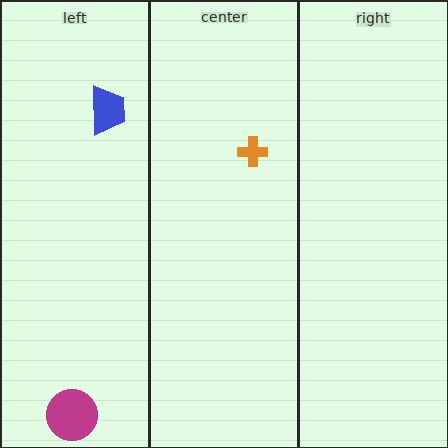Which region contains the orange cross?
The center region.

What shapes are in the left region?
The magenta circle, the blue trapezoid.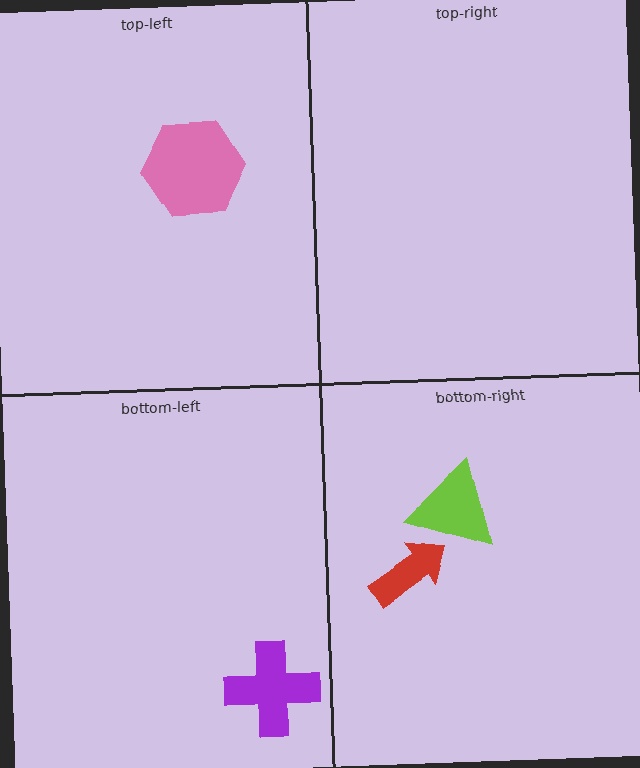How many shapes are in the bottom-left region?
1.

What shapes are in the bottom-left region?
The purple cross.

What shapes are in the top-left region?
The pink hexagon.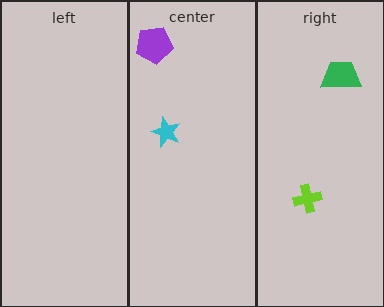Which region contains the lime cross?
The right region.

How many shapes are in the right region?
2.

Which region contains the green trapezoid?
The right region.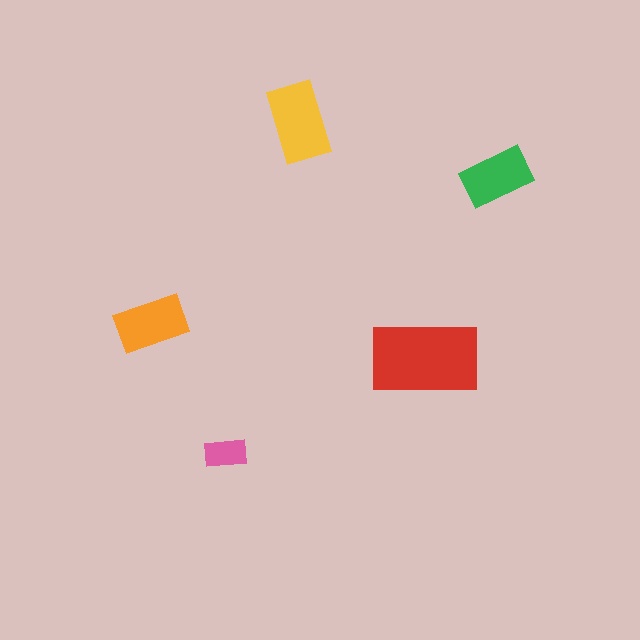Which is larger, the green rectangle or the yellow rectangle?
The yellow one.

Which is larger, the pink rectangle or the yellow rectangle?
The yellow one.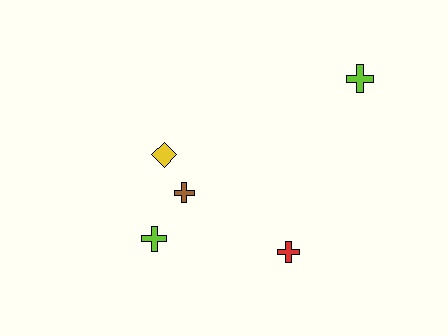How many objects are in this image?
There are 5 objects.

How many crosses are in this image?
There are 4 crosses.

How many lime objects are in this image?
There are 2 lime objects.